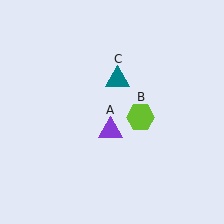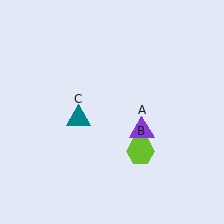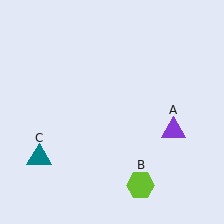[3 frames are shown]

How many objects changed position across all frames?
3 objects changed position: purple triangle (object A), lime hexagon (object B), teal triangle (object C).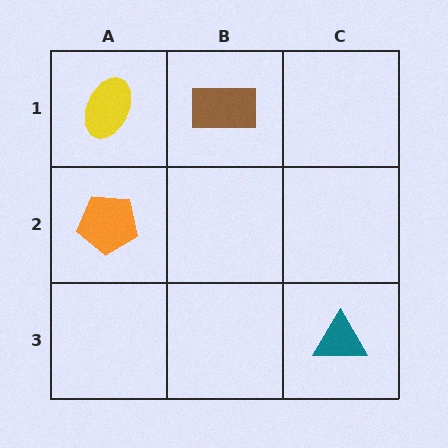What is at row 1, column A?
A yellow ellipse.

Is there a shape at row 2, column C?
No, that cell is empty.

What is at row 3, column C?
A teal triangle.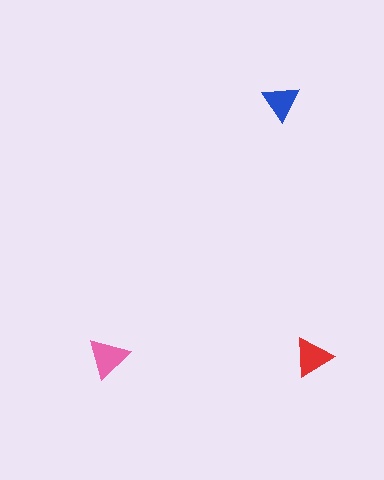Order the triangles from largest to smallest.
the pink one, the red one, the blue one.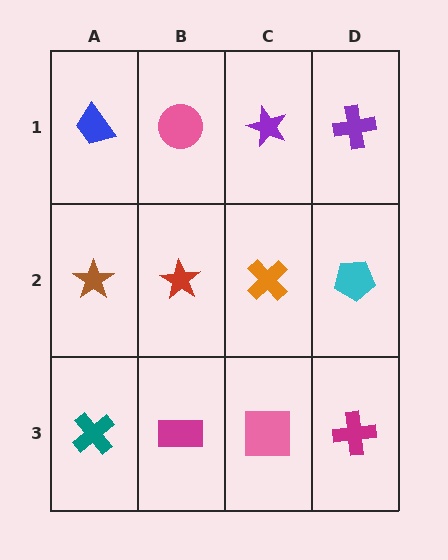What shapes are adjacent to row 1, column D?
A cyan pentagon (row 2, column D), a purple star (row 1, column C).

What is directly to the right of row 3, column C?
A magenta cross.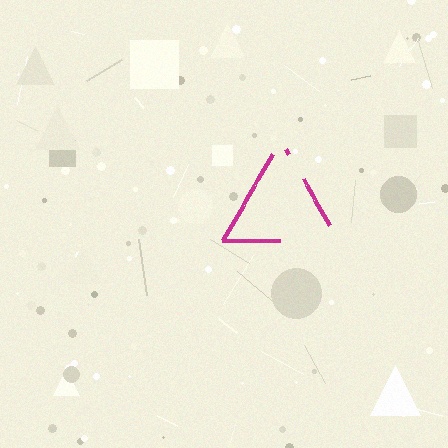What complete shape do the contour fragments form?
The contour fragments form a triangle.